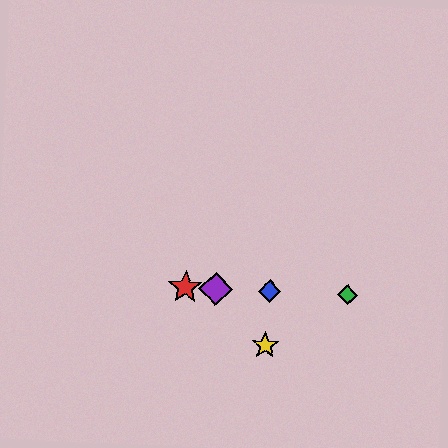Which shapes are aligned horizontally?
The red star, the blue diamond, the green diamond, the purple diamond are aligned horizontally.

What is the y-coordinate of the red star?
The red star is at y≈287.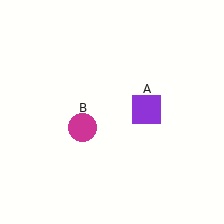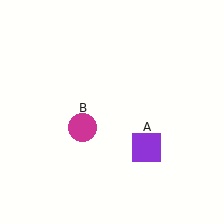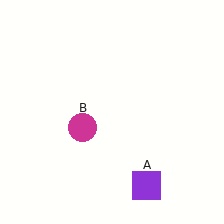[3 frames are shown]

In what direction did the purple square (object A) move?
The purple square (object A) moved down.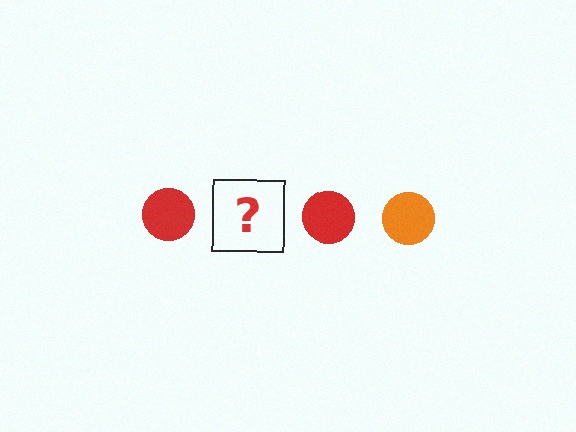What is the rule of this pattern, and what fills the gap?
The rule is that the pattern cycles through red, orange circles. The gap should be filled with an orange circle.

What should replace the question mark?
The question mark should be replaced with an orange circle.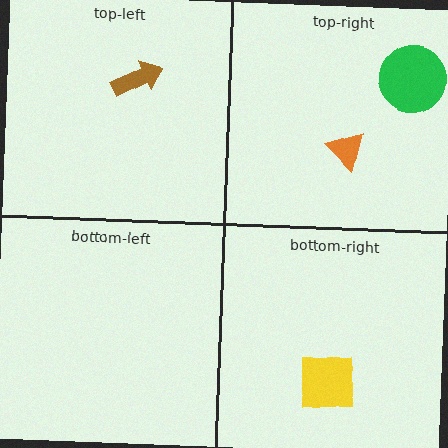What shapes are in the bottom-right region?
The yellow square.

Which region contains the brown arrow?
The top-left region.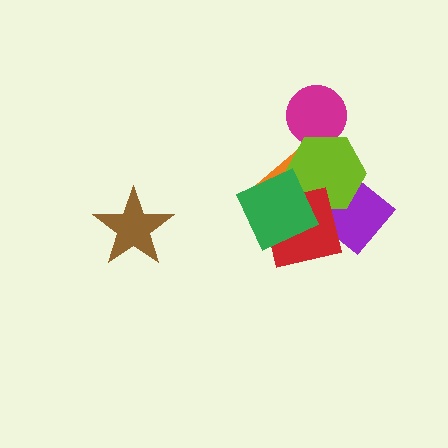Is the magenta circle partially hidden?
Yes, it is partially covered by another shape.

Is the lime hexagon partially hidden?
Yes, it is partially covered by another shape.